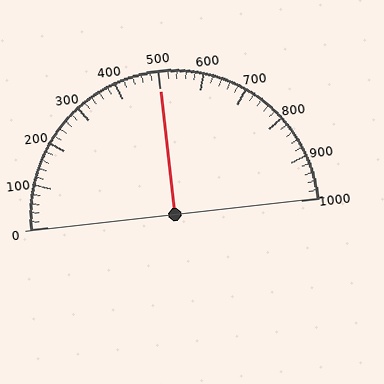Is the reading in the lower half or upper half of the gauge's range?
The reading is in the upper half of the range (0 to 1000).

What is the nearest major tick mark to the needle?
The nearest major tick mark is 500.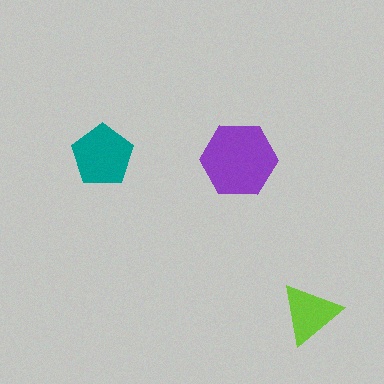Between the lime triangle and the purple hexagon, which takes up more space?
The purple hexagon.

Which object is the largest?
The purple hexagon.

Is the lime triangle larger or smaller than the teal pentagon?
Smaller.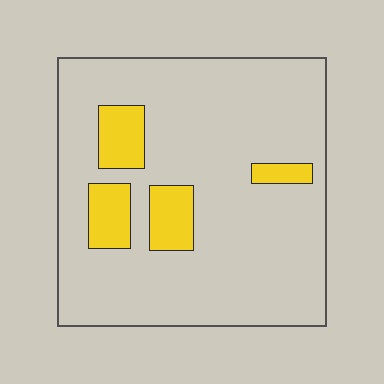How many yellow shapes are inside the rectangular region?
4.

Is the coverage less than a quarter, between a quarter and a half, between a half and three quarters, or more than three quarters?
Less than a quarter.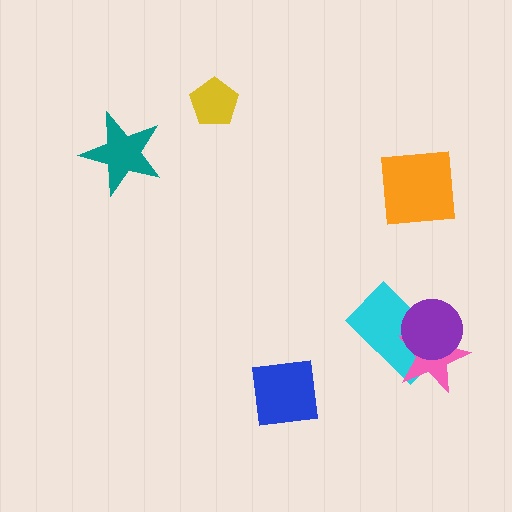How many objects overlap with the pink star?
2 objects overlap with the pink star.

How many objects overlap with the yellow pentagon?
0 objects overlap with the yellow pentagon.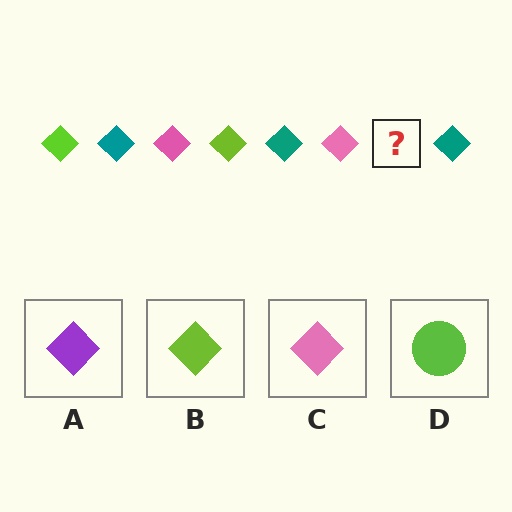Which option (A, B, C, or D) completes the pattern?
B.